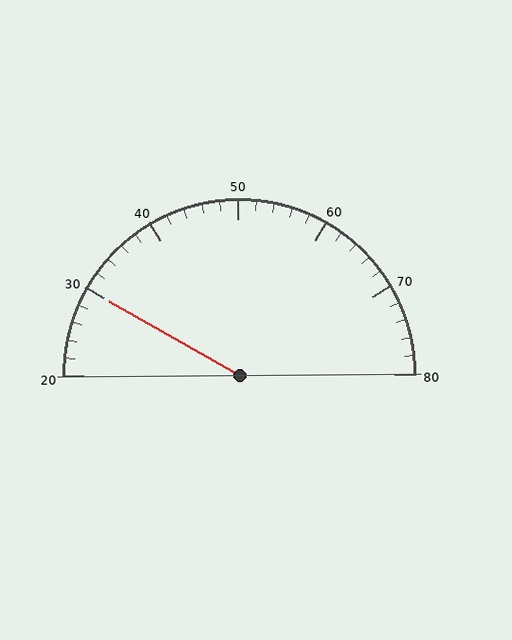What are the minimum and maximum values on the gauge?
The gauge ranges from 20 to 80.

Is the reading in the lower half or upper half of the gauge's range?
The reading is in the lower half of the range (20 to 80).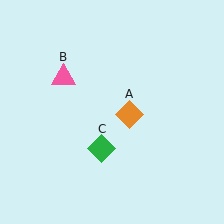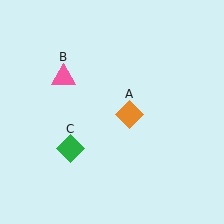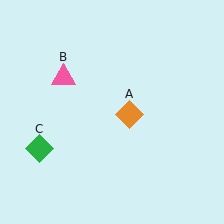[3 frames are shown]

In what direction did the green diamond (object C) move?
The green diamond (object C) moved left.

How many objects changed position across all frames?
1 object changed position: green diamond (object C).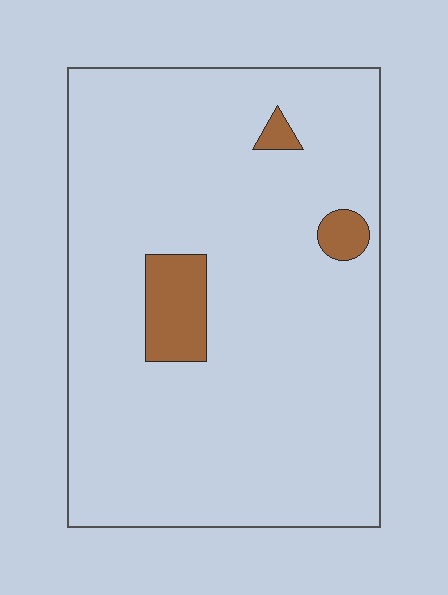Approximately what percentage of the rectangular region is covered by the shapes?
Approximately 5%.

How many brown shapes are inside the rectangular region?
3.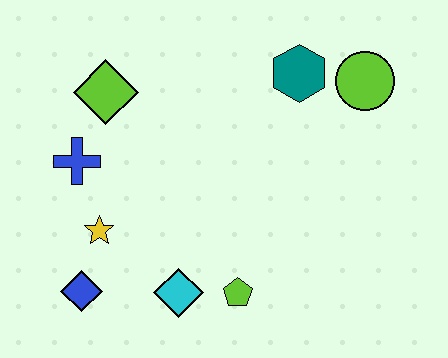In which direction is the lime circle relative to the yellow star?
The lime circle is to the right of the yellow star.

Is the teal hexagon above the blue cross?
Yes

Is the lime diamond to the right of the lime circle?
No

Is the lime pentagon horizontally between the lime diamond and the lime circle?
Yes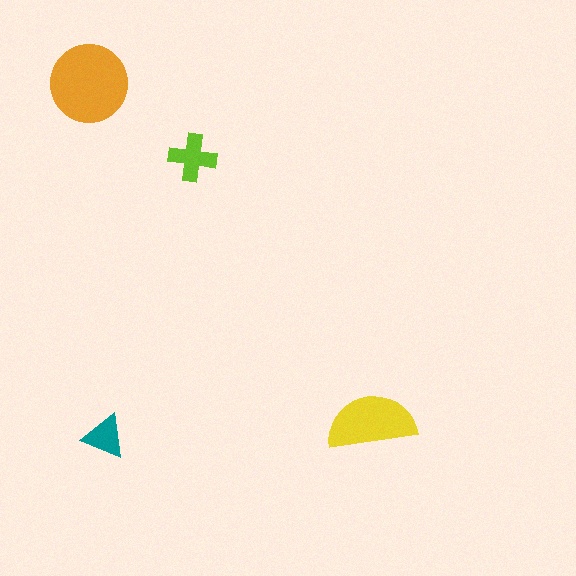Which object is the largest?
The orange circle.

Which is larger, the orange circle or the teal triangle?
The orange circle.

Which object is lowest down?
The teal triangle is bottommost.